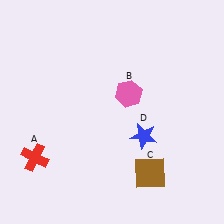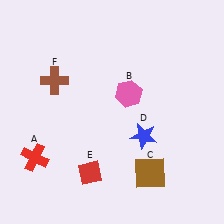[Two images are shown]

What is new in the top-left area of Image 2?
A brown cross (F) was added in the top-left area of Image 2.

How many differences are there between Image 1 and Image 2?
There are 2 differences between the two images.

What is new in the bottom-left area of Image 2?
A red diamond (E) was added in the bottom-left area of Image 2.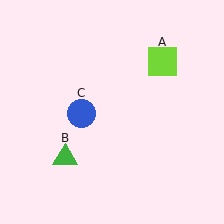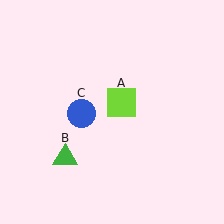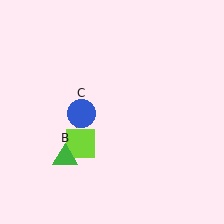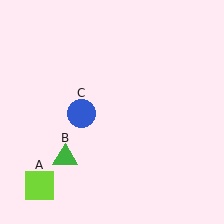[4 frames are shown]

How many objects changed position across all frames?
1 object changed position: lime square (object A).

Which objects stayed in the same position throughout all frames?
Green triangle (object B) and blue circle (object C) remained stationary.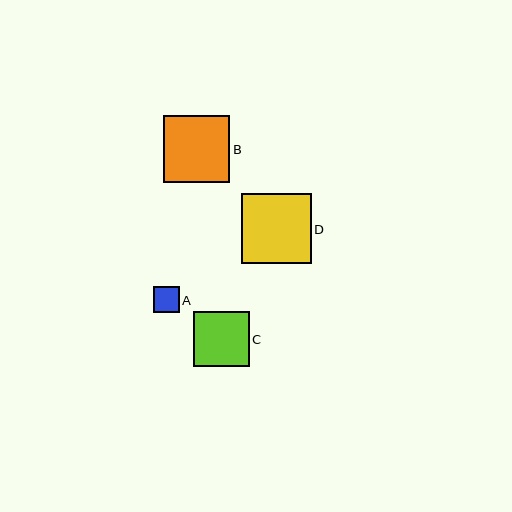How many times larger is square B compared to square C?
Square B is approximately 1.2 times the size of square C.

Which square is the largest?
Square D is the largest with a size of approximately 70 pixels.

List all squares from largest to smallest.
From largest to smallest: D, B, C, A.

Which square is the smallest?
Square A is the smallest with a size of approximately 26 pixels.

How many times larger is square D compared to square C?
Square D is approximately 1.2 times the size of square C.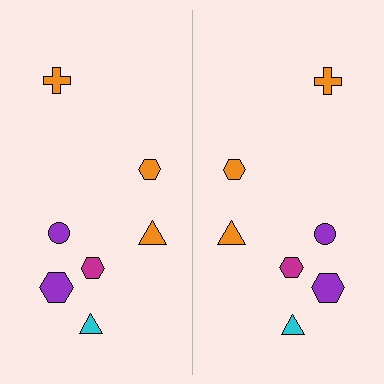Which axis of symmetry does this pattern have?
The pattern has a vertical axis of symmetry running through the center of the image.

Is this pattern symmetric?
Yes, this pattern has bilateral (reflection) symmetry.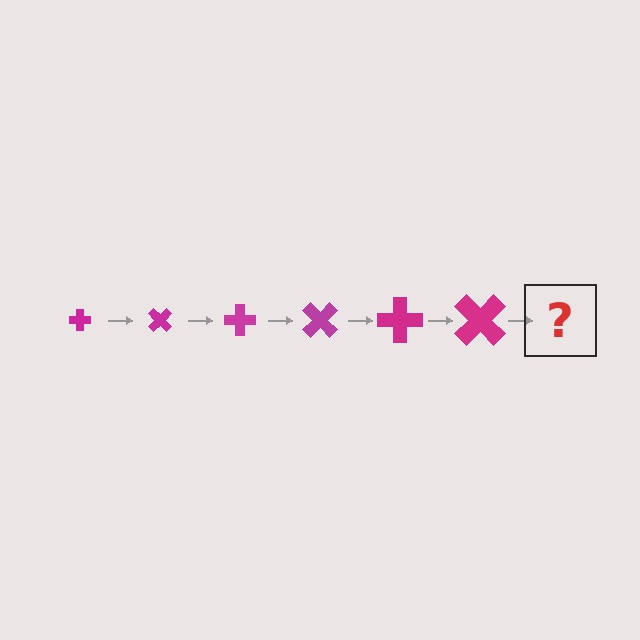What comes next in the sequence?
The next element should be a cross, larger than the previous one and rotated 270 degrees from the start.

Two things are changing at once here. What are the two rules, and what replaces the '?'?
The two rules are that the cross grows larger each step and it rotates 45 degrees each step. The '?' should be a cross, larger than the previous one and rotated 270 degrees from the start.